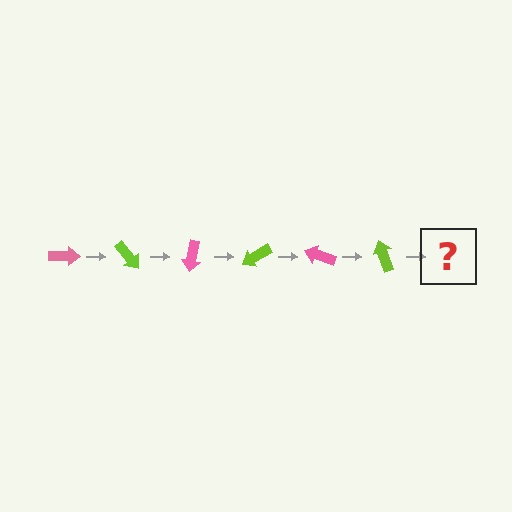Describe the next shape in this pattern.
It should be a pink arrow, rotated 300 degrees from the start.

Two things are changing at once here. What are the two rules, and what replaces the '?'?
The two rules are that it rotates 50 degrees each step and the color cycles through pink and lime. The '?' should be a pink arrow, rotated 300 degrees from the start.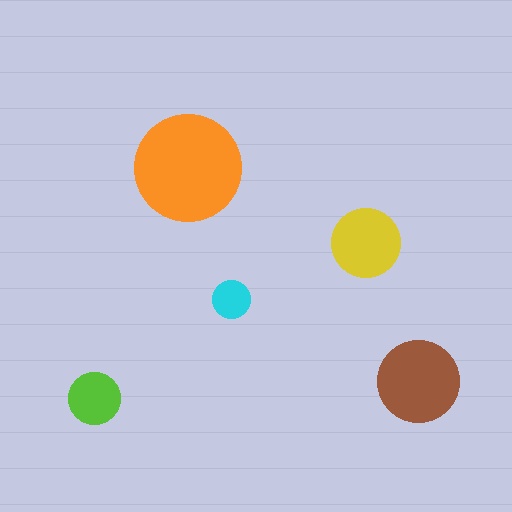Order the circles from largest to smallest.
the orange one, the brown one, the yellow one, the lime one, the cyan one.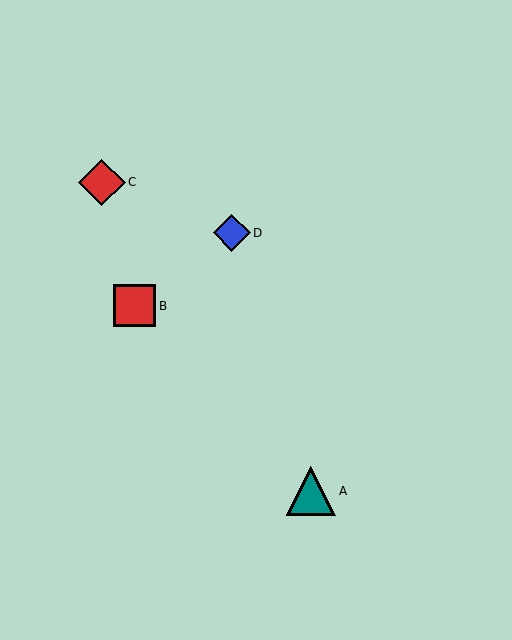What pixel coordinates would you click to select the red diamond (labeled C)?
Click at (102, 182) to select the red diamond C.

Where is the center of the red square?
The center of the red square is at (135, 306).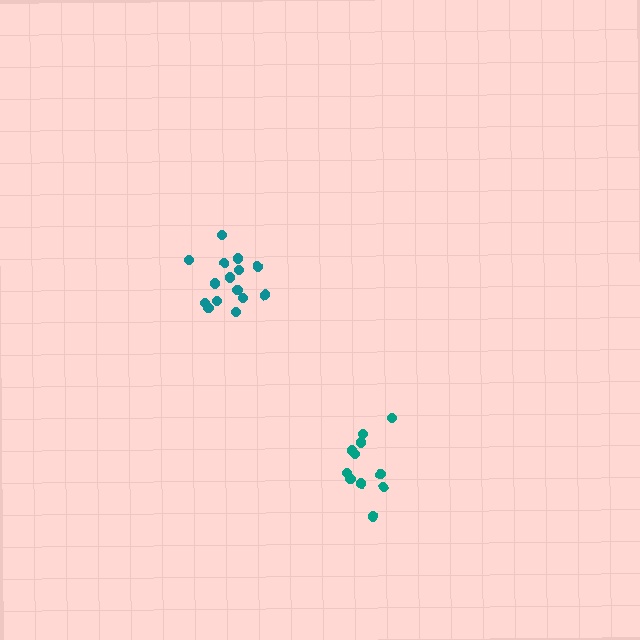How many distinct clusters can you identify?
There are 2 distinct clusters.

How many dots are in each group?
Group 1: 15 dots, Group 2: 11 dots (26 total).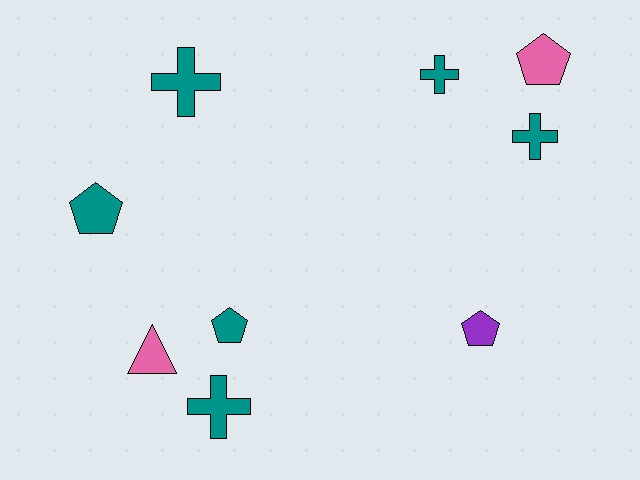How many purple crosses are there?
There are no purple crosses.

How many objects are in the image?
There are 9 objects.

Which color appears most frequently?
Teal, with 6 objects.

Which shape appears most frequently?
Cross, with 4 objects.